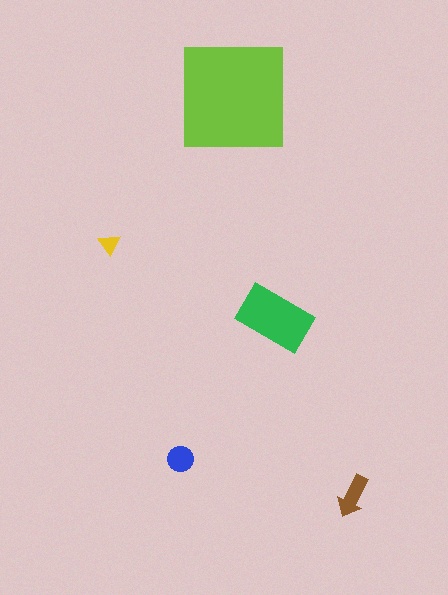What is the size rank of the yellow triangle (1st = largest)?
5th.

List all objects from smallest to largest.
The yellow triangle, the blue circle, the brown arrow, the green rectangle, the lime square.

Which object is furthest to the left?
The yellow triangle is leftmost.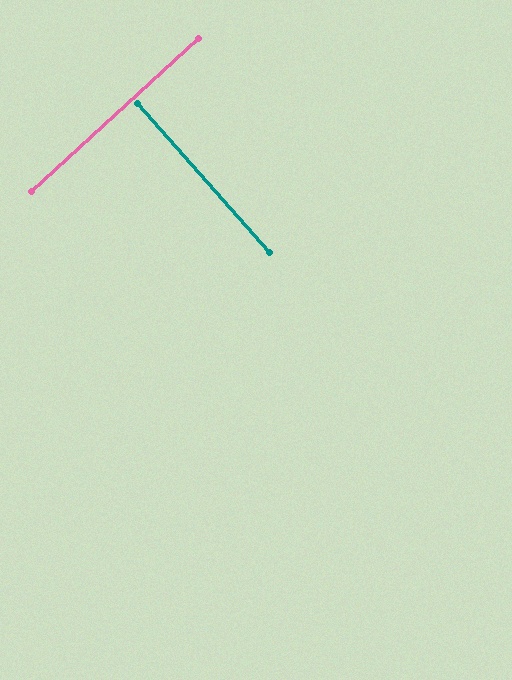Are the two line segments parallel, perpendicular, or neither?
Perpendicular — they meet at approximately 89°.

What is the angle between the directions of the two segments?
Approximately 89 degrees.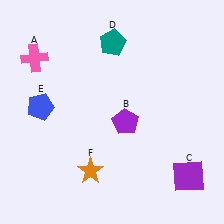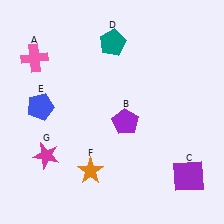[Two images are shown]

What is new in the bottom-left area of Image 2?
A magenta star (G) was added in the bottom-left area of Image 2.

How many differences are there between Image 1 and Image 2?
There is 1 difference between the two images.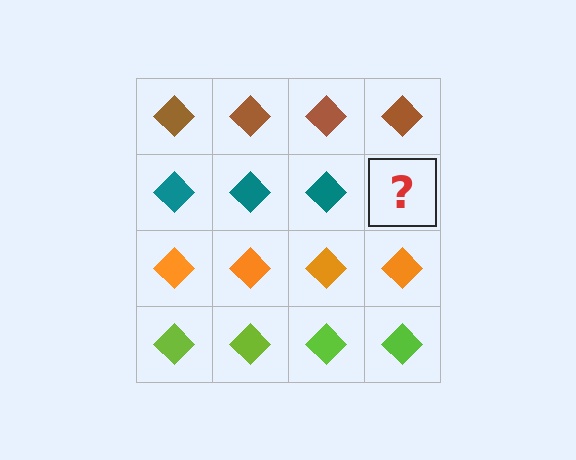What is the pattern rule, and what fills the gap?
The rule is that each row has a consistent color. The gap should be filled with a teal diamond.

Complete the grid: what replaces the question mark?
The question mark should be replaced with a teal diamond.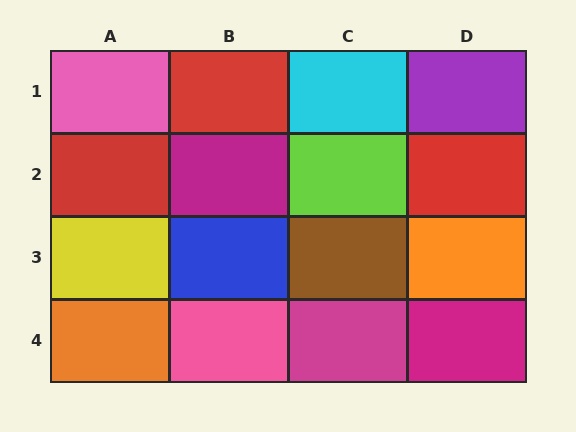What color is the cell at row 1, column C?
Cyan.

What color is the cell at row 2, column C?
Lime.